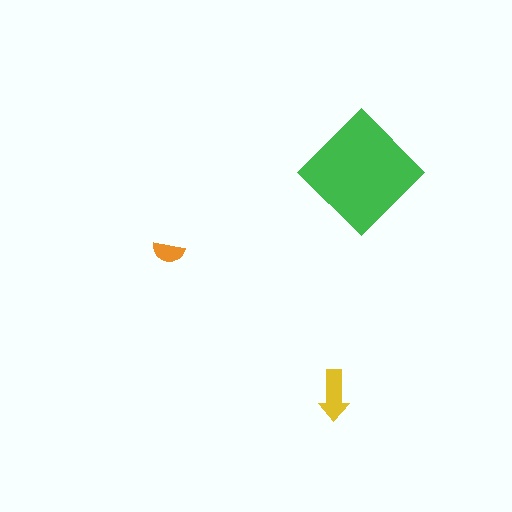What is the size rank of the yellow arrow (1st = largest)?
2nd.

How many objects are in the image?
There are 3 objects in the image.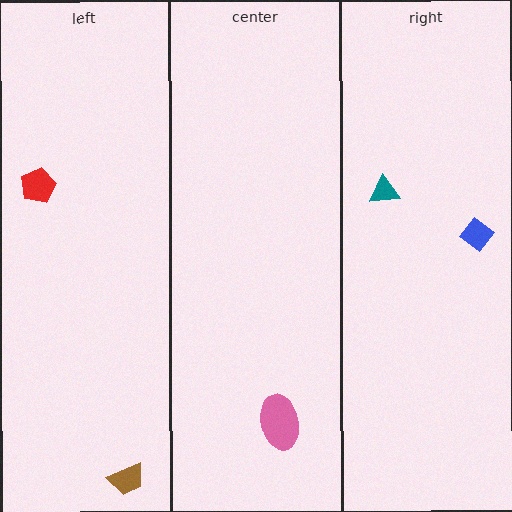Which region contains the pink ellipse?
The center region.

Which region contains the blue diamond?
The right region.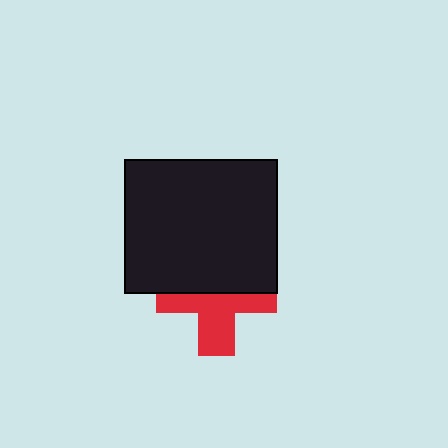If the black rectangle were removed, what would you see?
You would see the complete red cross.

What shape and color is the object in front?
The object in front is a black rectangle.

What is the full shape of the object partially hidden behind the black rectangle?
The partially hidden object is a red cross.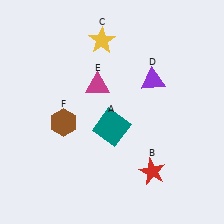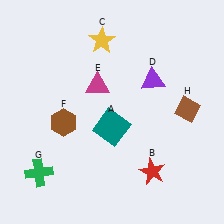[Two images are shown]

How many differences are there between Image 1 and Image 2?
There are 2 differences between the two images.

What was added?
A green cross (G), a brown diamond (H) were added in Image 2.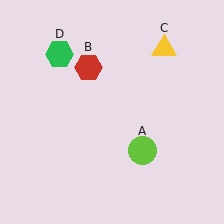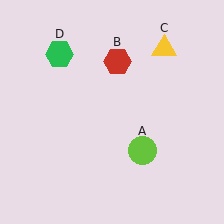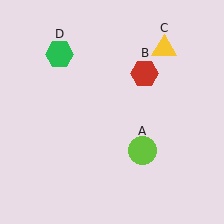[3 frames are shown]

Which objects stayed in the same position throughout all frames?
Lime circle (object A) and yellow triangle (object C) and green hexagon (object D) remained stationary.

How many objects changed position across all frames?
1 object changed position: red hexagon (object B).